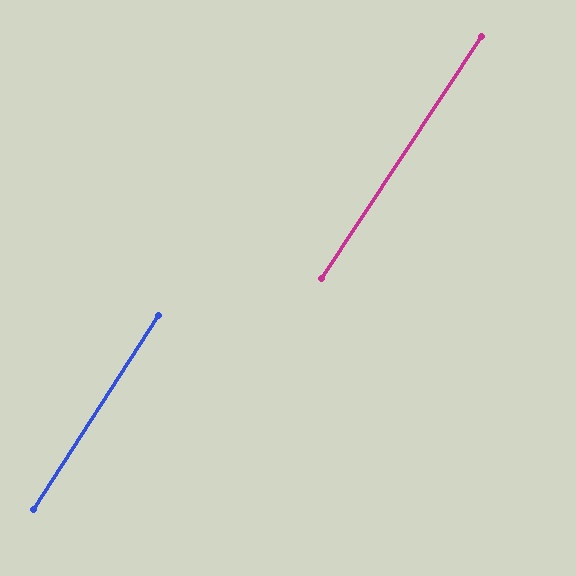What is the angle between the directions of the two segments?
Approximately 0 degrees.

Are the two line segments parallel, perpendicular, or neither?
Parallel — their directions differ by only 0.4°.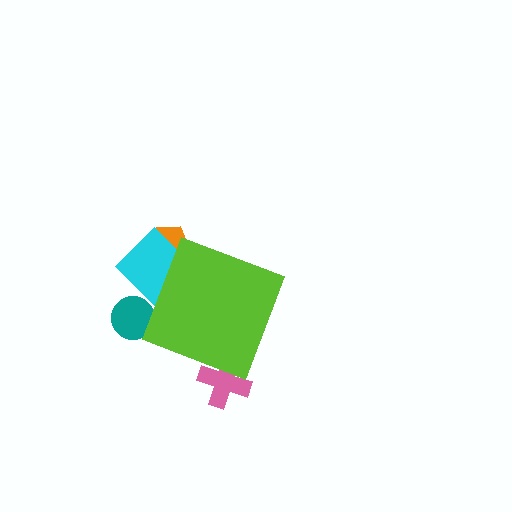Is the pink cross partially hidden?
Yes, the pink cross is partially hidden behind the lime diamond.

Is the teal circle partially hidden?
Yes, the teal circle is partially hidden behind the lime diamond.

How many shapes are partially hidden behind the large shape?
4 shapes are partially hidden.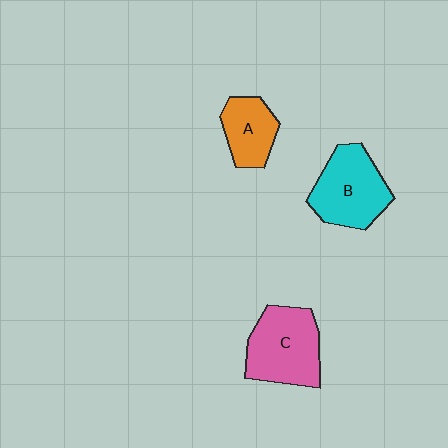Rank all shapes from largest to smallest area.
From largest to smallest: C (pink), B (cyan), A (orange).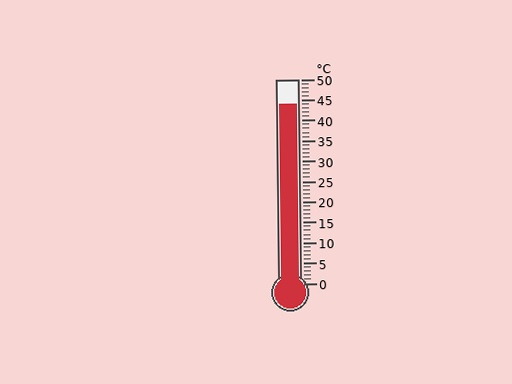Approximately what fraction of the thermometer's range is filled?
The thermometer is filled to approximately 90% of its range.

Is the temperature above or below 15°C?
The temperature is above 15°C.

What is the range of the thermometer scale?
The thermometer scale ranges from 0°C to 50°C.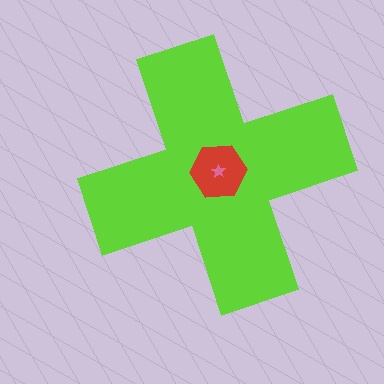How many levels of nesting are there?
3.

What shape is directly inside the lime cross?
The red hexagon.